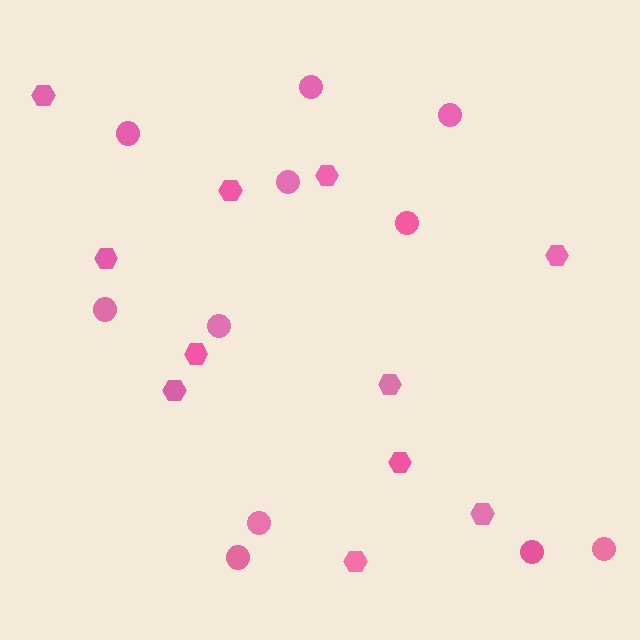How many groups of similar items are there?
There are 2 groups: one group of hexagons (11) and one group of circles (11).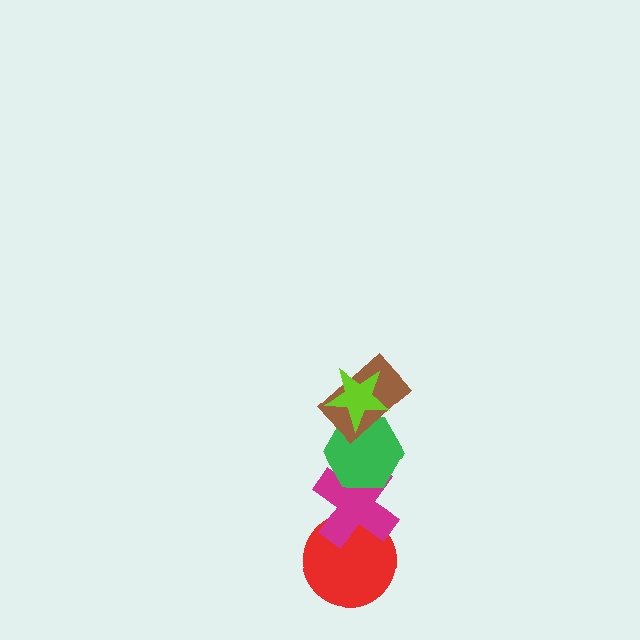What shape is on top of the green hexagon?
The brown rectangle is on top of the green hexagon.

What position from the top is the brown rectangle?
The brown rectangle is 2nd from the top.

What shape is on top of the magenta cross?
The green hexagon is on top of the magenta cross.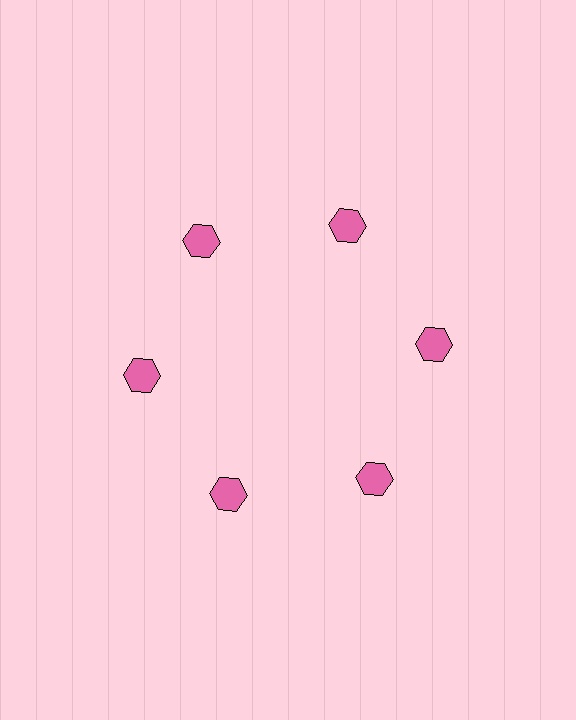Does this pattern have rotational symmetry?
Yes, this pattern has 6-fold rotational symmetry. It looks the same after rotating 60 degrees around the center.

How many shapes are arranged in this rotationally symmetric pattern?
There are 6 shapes, arranged in 6 groups of 1.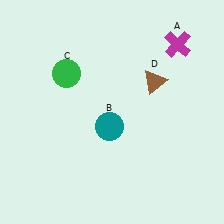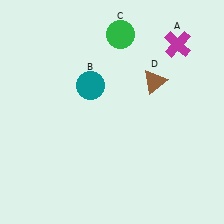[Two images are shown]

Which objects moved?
The objects that moved are: the teal circle (B), the green circle (C).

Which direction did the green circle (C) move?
The green circle (C) moved right.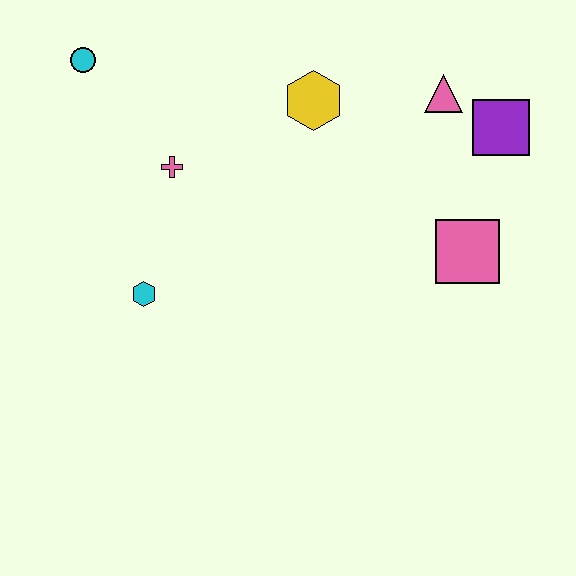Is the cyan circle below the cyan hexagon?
No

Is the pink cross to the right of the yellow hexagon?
No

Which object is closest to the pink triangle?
The purple square is closest to the pink triangle.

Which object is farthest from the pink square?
The cyan circle is farthest from the pink square.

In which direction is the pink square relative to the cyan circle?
The pink square is to the right of the cyan circle.